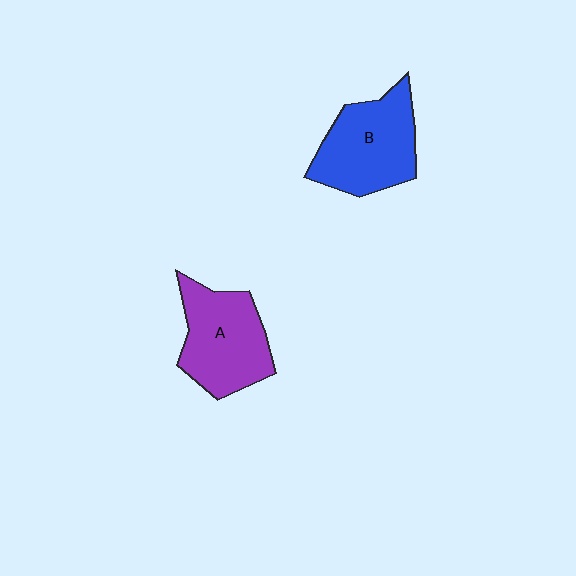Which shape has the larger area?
Shape B (blue).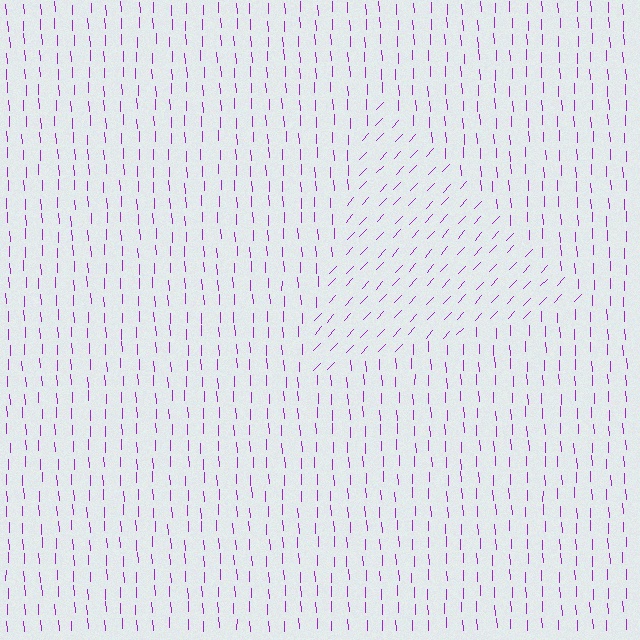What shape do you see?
I see a triangle.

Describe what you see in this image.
The image is filled with small purple line segments. A triangle region in the image has lines oriented differently from the surrounding lines, creating a visible texture boundary.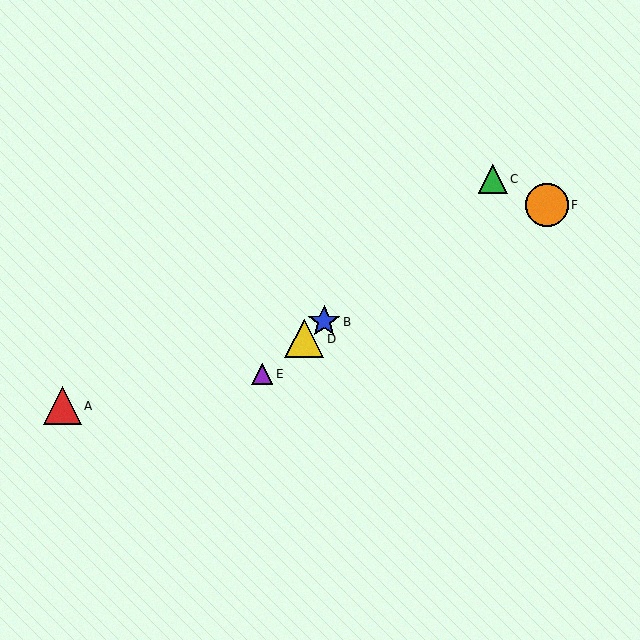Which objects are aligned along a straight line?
Objects B, C, D, E are aligned along a straight line.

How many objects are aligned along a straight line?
4 objects (B, C, D, E) are aligned along a straight line.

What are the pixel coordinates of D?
Object D is at (304, 339).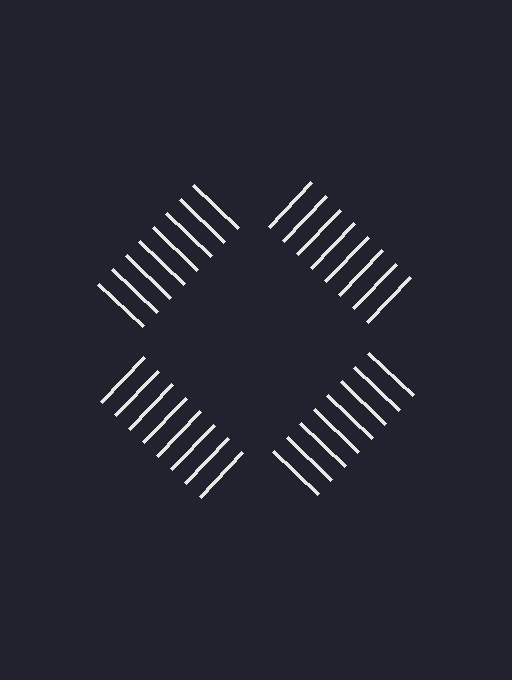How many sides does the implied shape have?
4 sides — the line-ends trace a square.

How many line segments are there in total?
32 — 8 along each of the 4 edges.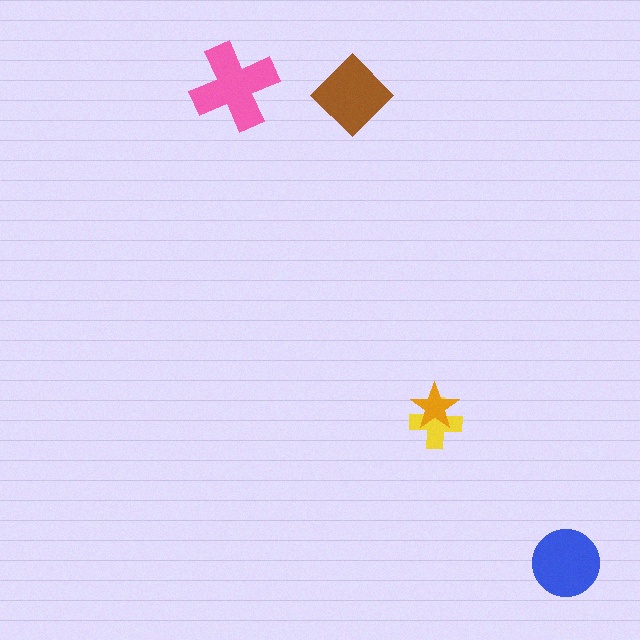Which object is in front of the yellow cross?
The orange star is in front of the yellow cross.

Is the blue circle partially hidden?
No, no other shape covers it.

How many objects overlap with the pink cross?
0 objects overlap with the pink cross.